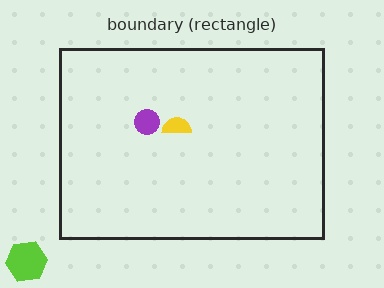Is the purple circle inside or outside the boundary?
Inside.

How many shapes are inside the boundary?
2 inside, 1 outside.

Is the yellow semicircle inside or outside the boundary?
Inside.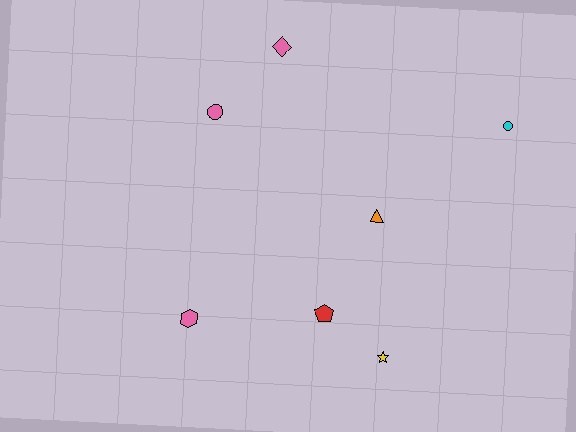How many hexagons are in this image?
There is 1 hexagon.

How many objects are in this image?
There are 7 objects.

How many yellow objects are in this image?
There is 1 yellow object.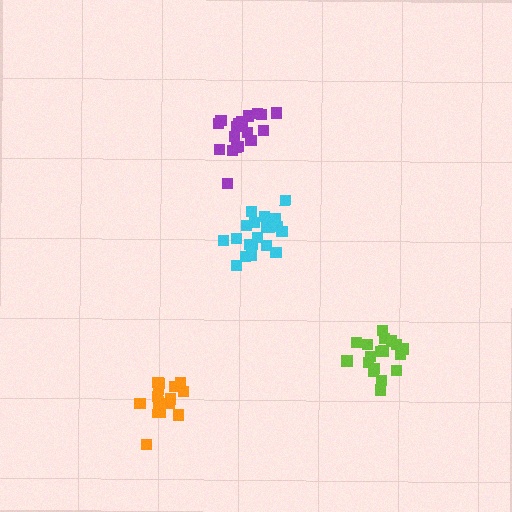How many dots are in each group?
Group 1: 20 dots, Group 2: 18 dots, Group 3: 17 dots, Group 4: 20 dots (75 total).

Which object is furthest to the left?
The orange cluster is leftmost.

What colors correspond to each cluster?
The clusters are colored: purple, lime, orange, cyan.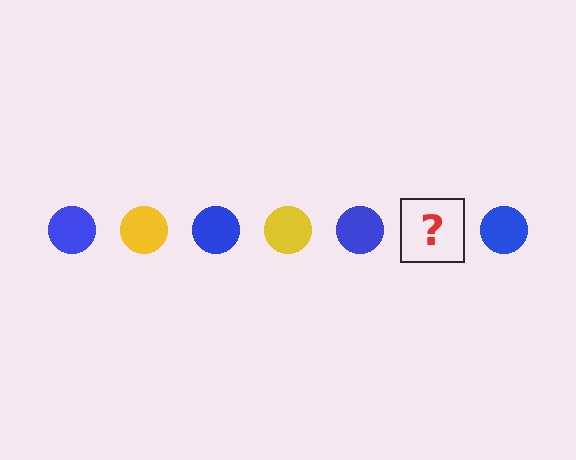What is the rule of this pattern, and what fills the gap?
The rule is that the pattern cycles through blue, yellow circles. The gap should be filled with a yellow circle.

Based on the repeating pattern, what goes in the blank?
The blank should be a yellow circle.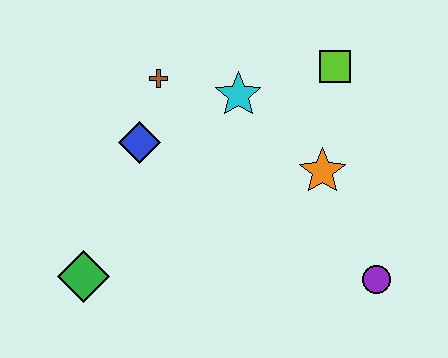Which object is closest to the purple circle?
The orange star is closest to the purple circle.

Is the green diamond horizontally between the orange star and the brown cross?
No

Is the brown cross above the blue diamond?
Yes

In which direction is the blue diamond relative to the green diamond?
The blue diamond is above the green diamond.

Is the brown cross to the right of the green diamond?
Yes